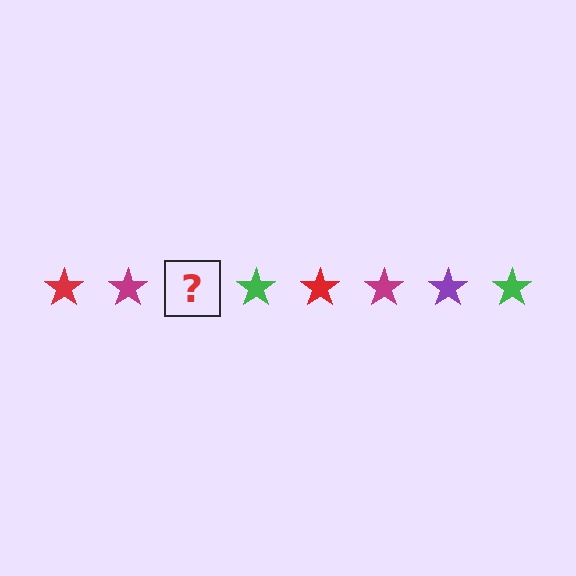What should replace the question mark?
The question mark should be replaced with a purple star.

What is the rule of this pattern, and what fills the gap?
The rule is that the pattern cycles through red, magenta, purple, green stars. The gap should be filled with a purple star.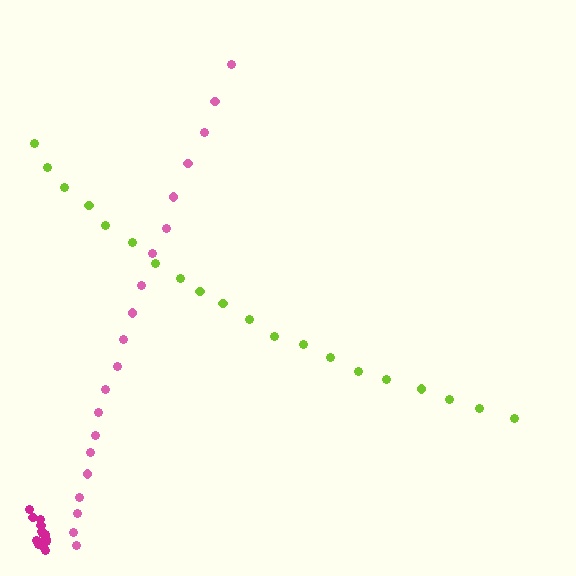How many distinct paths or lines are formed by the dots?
There are 3 distinct paths.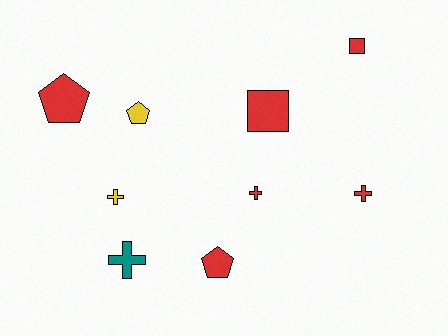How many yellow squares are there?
There are no yellow squares.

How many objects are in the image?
There are 9 objects.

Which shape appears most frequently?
Cross, with 4 objects.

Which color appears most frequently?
Red, with 6 objects.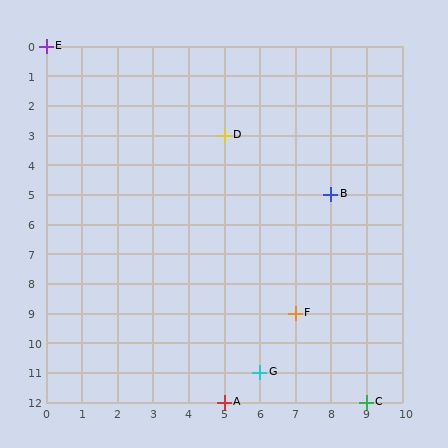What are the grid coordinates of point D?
Point D is at grid coordinates (5, 3).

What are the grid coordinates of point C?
Point C is at grid coordinates (9, 12).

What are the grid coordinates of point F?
Point F is at grid coordinates (7, 9).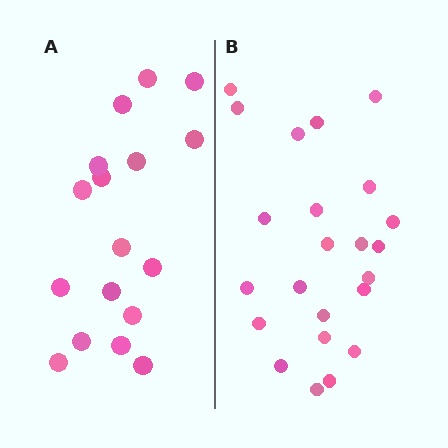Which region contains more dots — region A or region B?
Region B (the right region) has more dots.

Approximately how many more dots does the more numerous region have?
Region B has about 6 more dots than region A.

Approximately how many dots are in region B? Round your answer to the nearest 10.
About 20 dots. (The exact count is 23, which rounds to 20.)